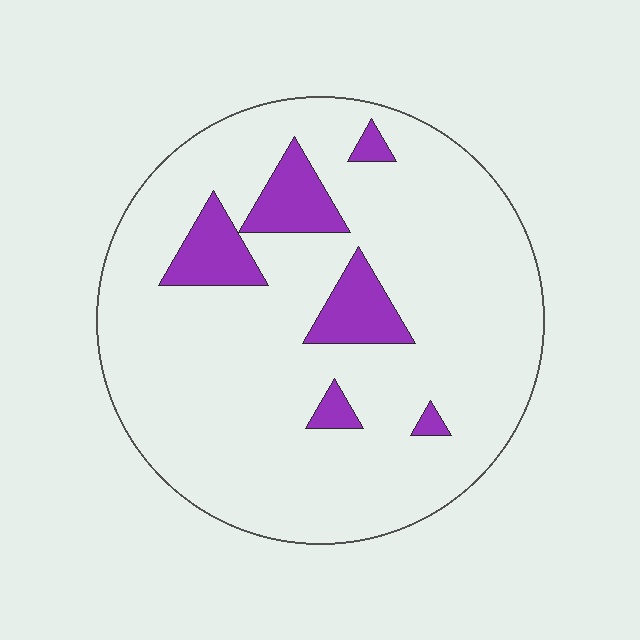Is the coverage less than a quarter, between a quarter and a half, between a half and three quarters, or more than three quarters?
Less than a quarter.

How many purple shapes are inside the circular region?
6.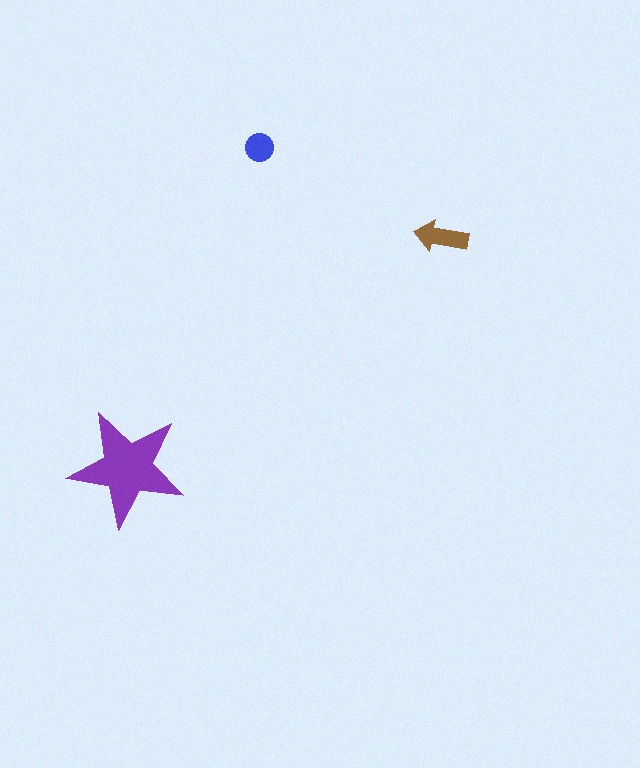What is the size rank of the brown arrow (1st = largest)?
2nd.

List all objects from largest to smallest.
The purple star, the brown arrow, the blue circle.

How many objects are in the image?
There are 3 objects in the image.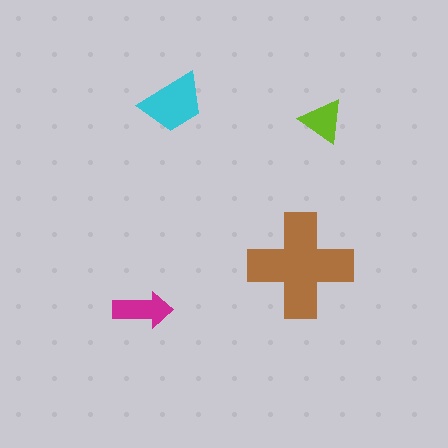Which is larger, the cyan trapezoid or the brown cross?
The brown cross.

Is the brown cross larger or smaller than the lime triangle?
Larger.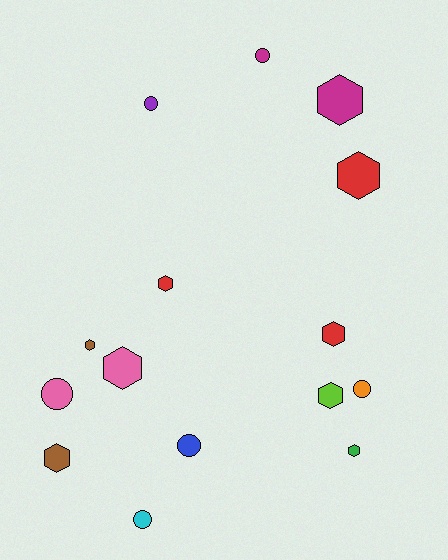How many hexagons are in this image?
There are 9 hexagons.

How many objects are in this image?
There are 15 objects.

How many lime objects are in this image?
There is 1 lime object.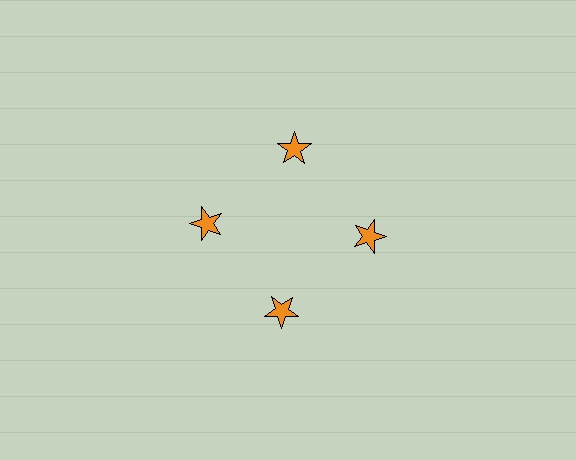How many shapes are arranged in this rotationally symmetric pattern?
There are 4 shapes, arranged in 4 groups of 1.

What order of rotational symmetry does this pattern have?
This pattern has 4-fold rotational symmetry.